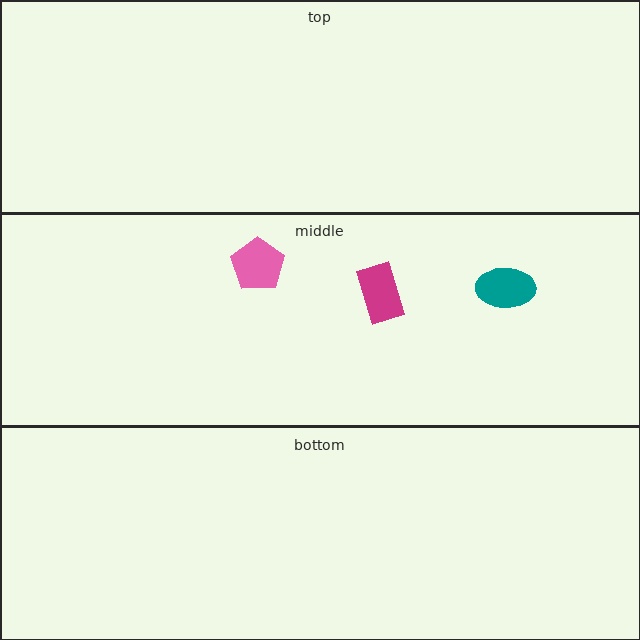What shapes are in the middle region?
The teal ellipse, the magenta rectangle, the pink pentagon.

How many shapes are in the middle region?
3.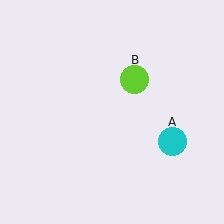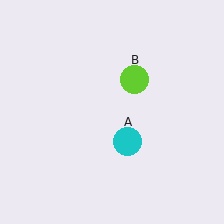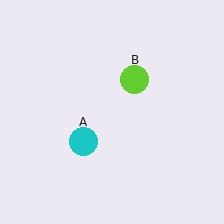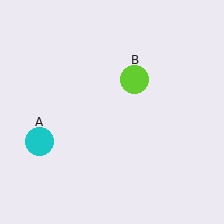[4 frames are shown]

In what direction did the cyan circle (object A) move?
The cyan circle (object A) moved left.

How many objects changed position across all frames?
1 object changed position: cyan circle (object A).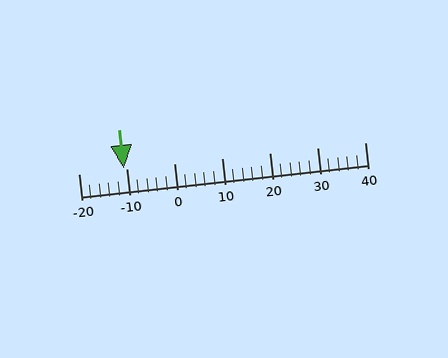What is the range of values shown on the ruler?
The ruler shows values from -20 to 40.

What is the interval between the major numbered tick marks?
The major tick marks are spaced 10 units apart.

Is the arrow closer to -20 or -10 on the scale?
The arrow is closer to -10.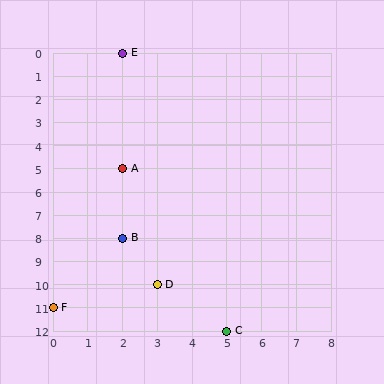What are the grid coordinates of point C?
Point C is at grid coordinates (5, 12).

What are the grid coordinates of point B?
Point B is at grid coordinates (2, 8).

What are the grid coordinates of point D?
Point D is at grid coordinates (3, 10).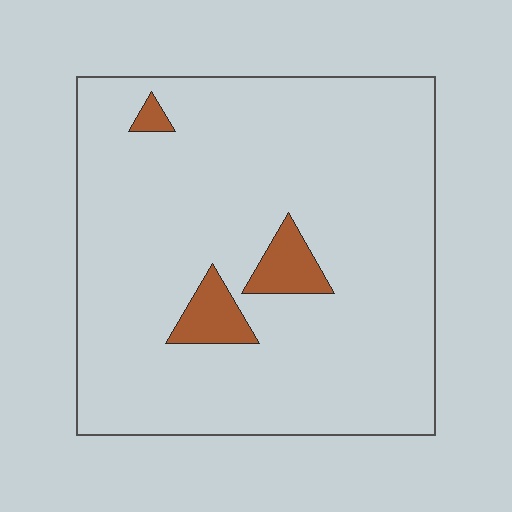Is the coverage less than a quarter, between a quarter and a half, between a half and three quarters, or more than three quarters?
Less than a quarter.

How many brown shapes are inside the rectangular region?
3.